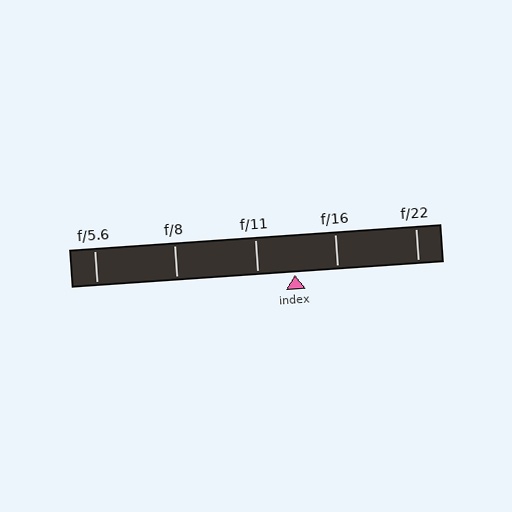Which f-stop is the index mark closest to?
The index mark is closest to f/11.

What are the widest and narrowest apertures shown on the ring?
The widest aperture shown is f/5.6 and the narrowest is f/22.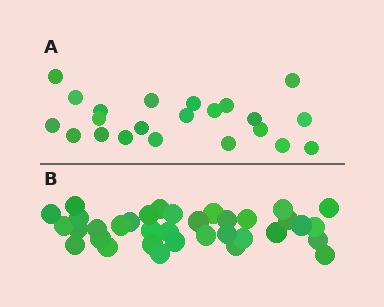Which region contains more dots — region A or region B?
Region B (the bottom region) has more dots.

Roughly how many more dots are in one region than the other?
Region B has approximately 15 more dots than region A.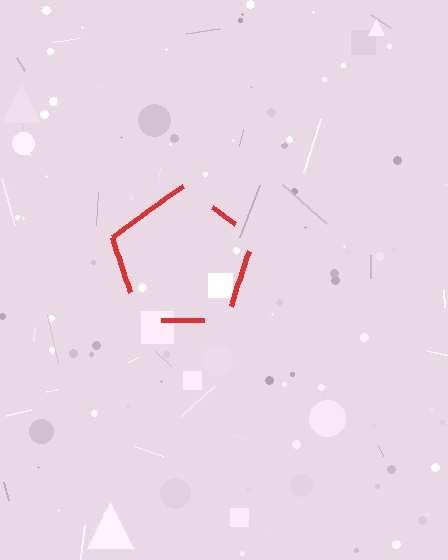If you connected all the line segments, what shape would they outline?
They would outline a pentagon.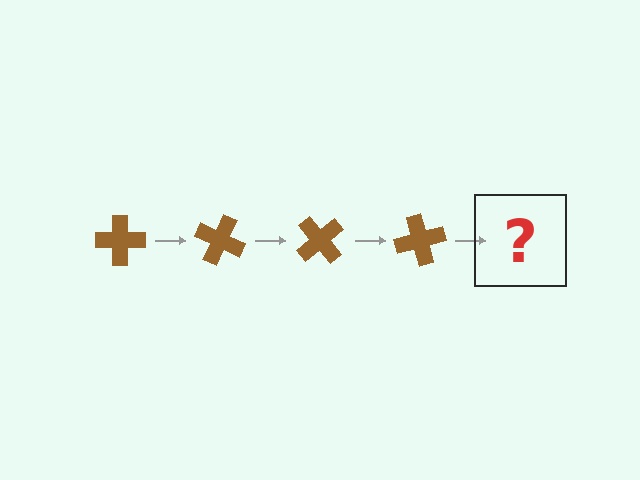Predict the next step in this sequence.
The next step is a brown cross rotated 100 degrees.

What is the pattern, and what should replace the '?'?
The pattern is that the cross rotates 25 degrees each step. The '?' should be a brown cross rotated 100 degrees.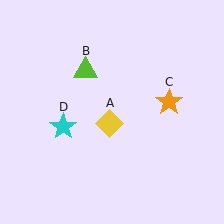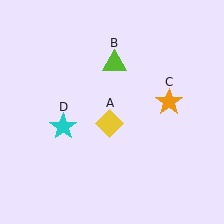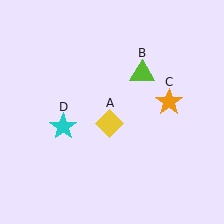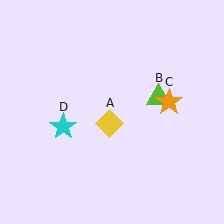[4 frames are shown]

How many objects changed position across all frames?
1 object changed position: lime triangle (object B).